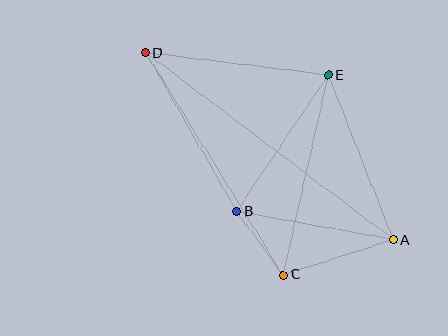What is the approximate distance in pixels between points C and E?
The distance between C and E is approximately 205 pixels.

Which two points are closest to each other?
Points B and C are closest to each other.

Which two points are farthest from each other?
Points A and D are farthest from each other.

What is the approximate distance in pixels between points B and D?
The distance between B and D is approximately 183 pixels.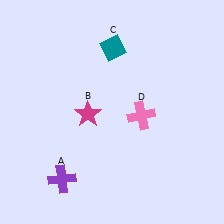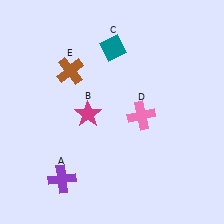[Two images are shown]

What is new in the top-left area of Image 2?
A brown cross (E) was added in the top-left area of Image 2.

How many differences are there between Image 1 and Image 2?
There is 1 difference between the two images.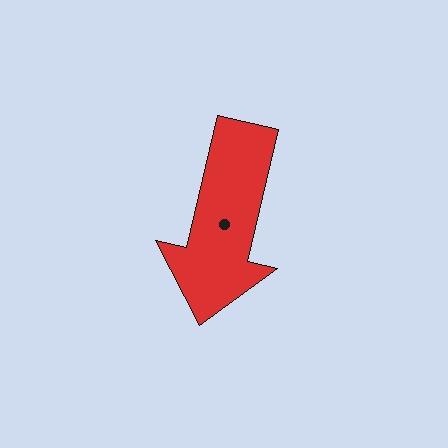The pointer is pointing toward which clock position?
Roughly 6 o'clock.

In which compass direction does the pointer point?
South.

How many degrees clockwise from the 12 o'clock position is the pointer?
Approximately 193 degrees.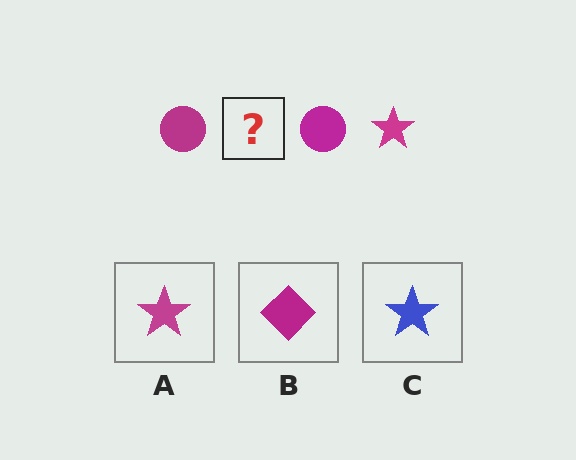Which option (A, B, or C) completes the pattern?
A.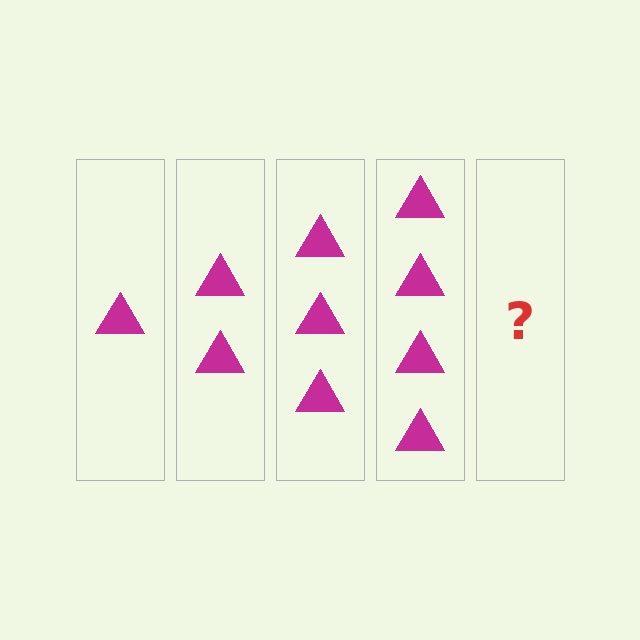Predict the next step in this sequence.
The next step is 5 triangles.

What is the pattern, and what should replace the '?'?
The pattern is that each step adds one more triangle. The '?' should be 5 triangles.